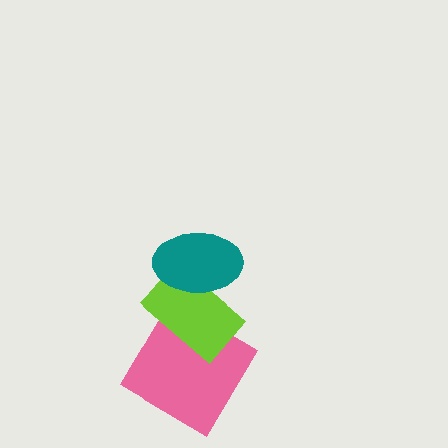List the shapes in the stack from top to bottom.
From top to bottom: the teal ellipse, the lime rectangle, the pink diamond.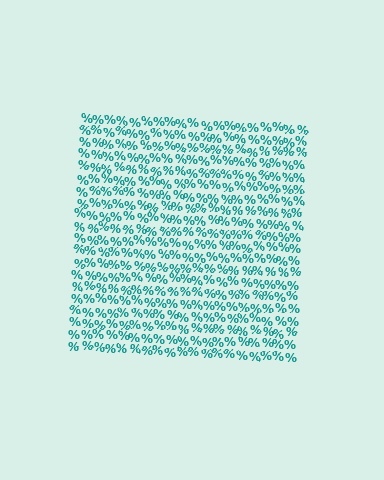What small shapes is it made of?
It is made of small percent signs.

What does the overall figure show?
The overall figure shows a square.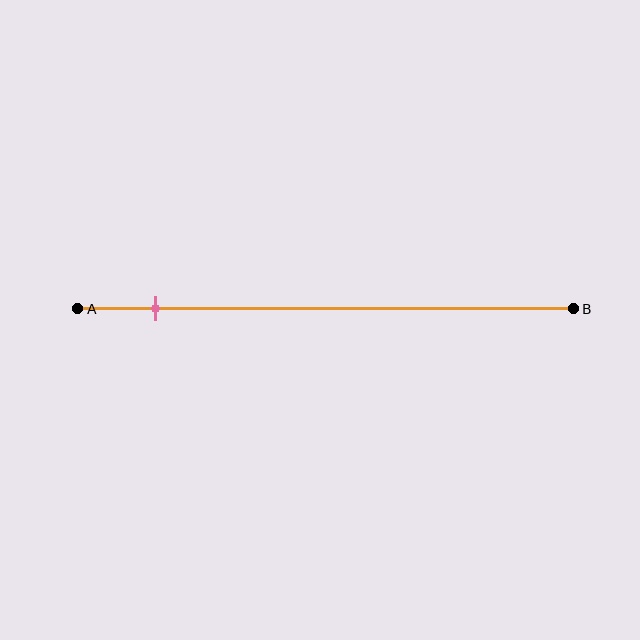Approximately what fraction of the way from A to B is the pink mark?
The pink mark is approximately 15% of the way from A to B.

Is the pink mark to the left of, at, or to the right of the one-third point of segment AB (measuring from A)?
The pink mark is to the left of the one-third point of segment AB.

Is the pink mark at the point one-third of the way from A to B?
No, the mark is at about 15% from A, not at the 33% one-third point.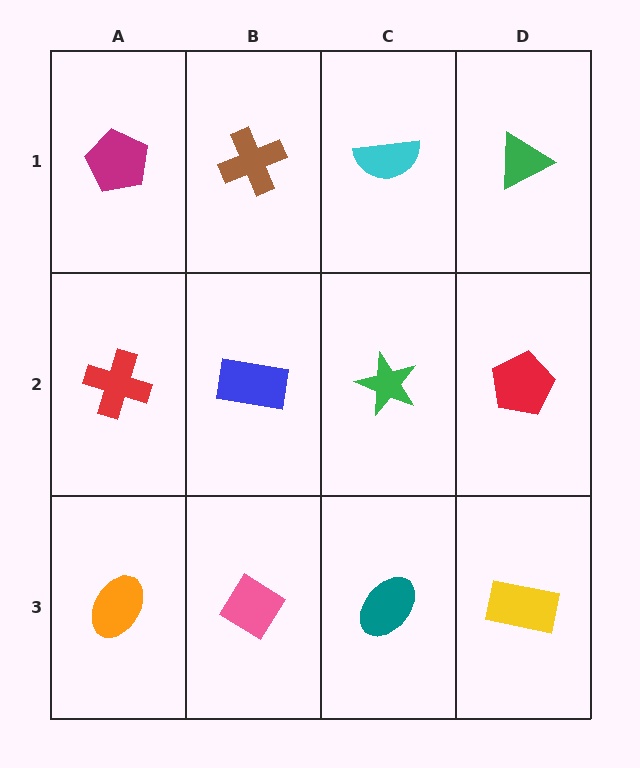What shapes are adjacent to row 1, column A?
A red cross (row 2, column A), a brown cross (row 1, column B).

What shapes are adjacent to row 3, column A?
A red cross (row 2, column A), a pink diamond (row 3, column B).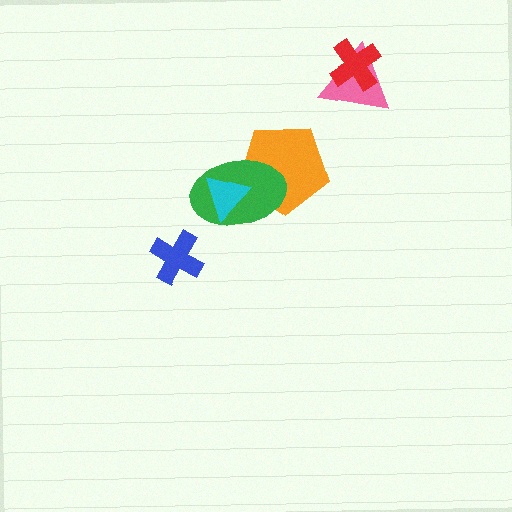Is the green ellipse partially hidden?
Yes, it is partially covered by another shape.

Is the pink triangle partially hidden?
Yes, it is partially covered by another shape.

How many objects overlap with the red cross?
1 object overlaps with the red cross.